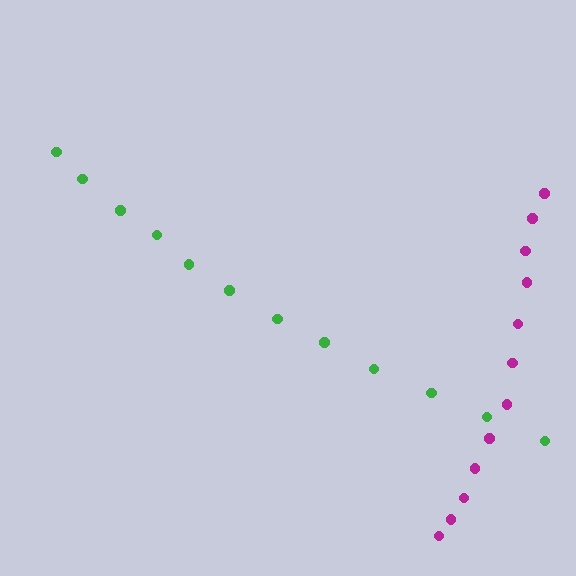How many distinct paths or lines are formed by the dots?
There are 2 distinct paths.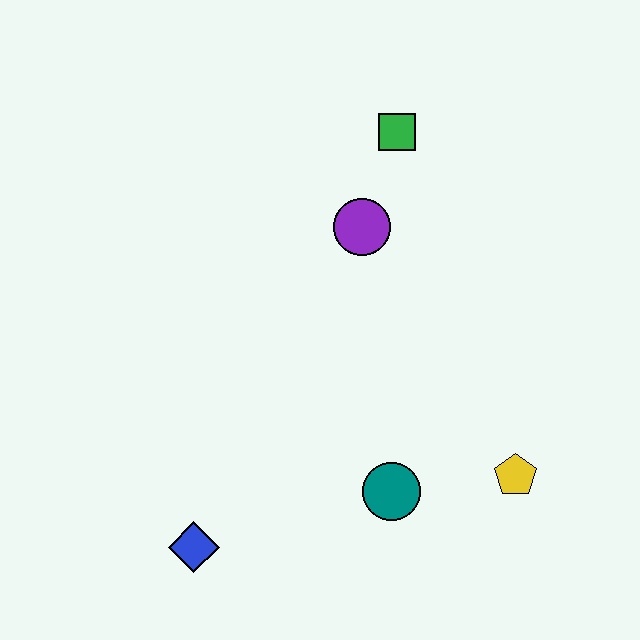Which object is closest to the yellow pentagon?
The teal circle is closest to the yellow pentagon.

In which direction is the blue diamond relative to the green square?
The blue diamond is below the green square.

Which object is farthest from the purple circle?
The blue diamond is farthest from the purple circle.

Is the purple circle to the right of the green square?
No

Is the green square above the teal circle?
Yes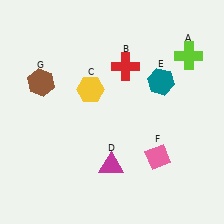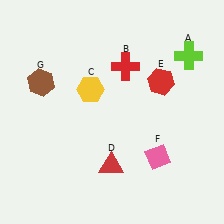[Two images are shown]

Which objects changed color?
D changed from magenta to red. E changed from teal to red.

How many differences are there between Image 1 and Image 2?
There are 2 differences between the two images.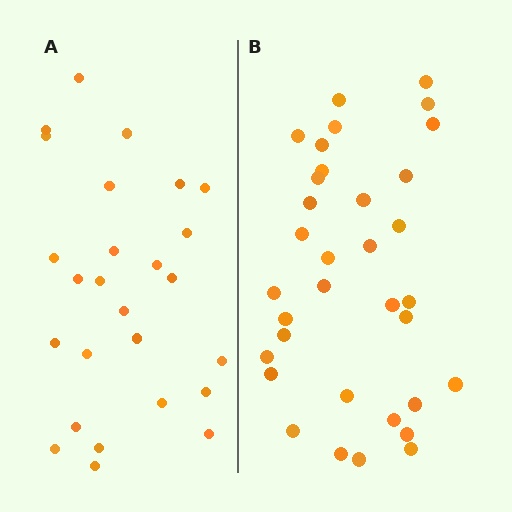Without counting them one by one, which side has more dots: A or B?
Region B (the right region) has more dots.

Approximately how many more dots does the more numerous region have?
Region B has roughly 8 or so more dots than region A.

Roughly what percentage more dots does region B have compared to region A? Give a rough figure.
About 30% more.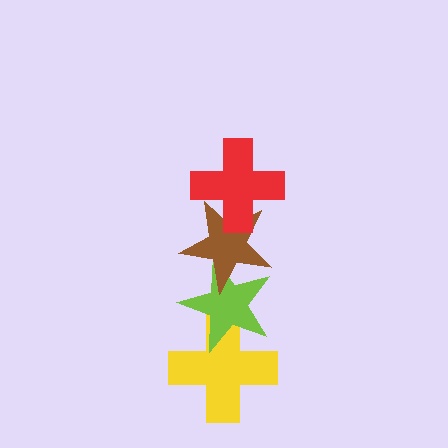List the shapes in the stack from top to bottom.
From top to bottom: the red cross, the brown star, the lime star, the yellow cross.